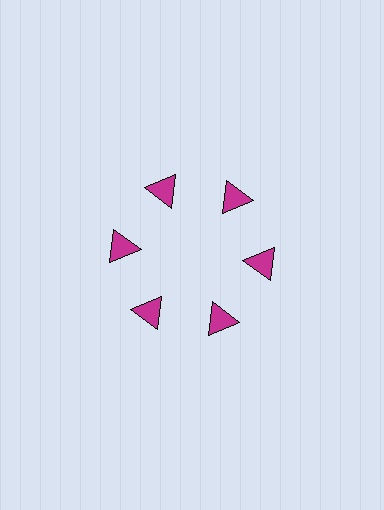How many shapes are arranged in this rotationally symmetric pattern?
There are 6 shapes, arranged in 6 groups of 1.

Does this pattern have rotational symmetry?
Yes, this pattern has 6-fold rotational symmetry. It looks the same after rotating 60 degrees around the center.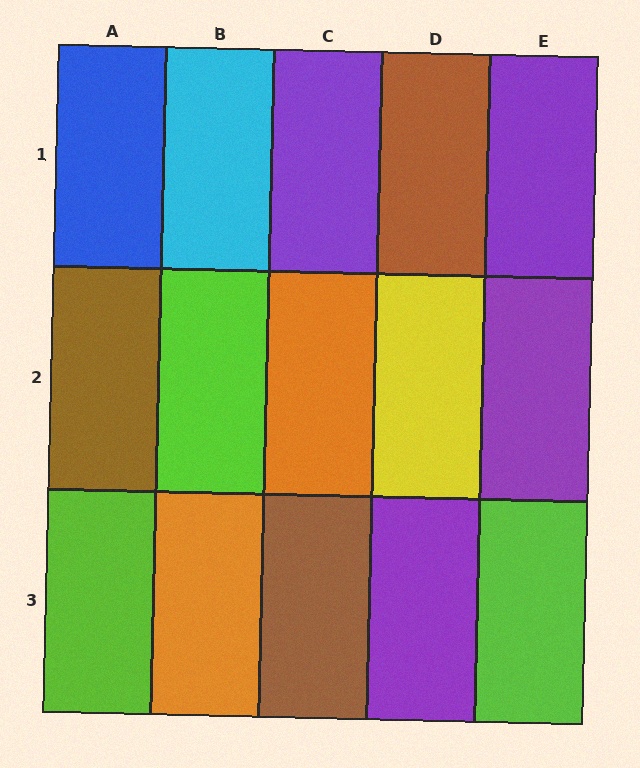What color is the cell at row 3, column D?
Purple.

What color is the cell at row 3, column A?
Lime.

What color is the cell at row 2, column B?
Lime.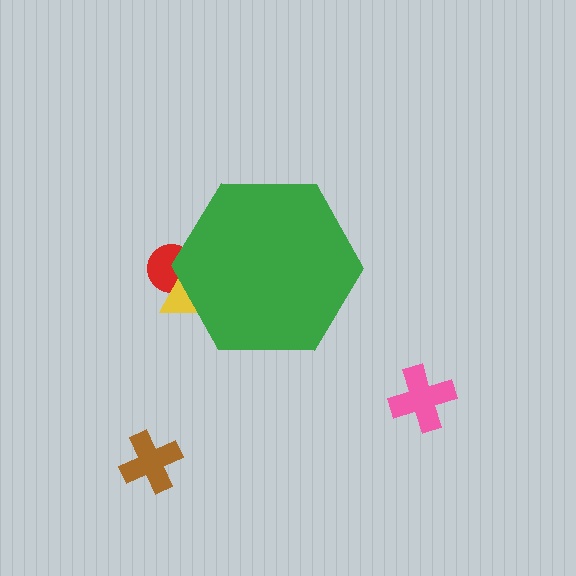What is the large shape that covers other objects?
A green hexagon.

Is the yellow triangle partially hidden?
Yes, the yellow triangle is partially hidden behind the green hexagon.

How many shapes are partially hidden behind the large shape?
2 shapes are partially hidden.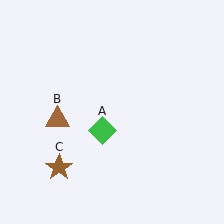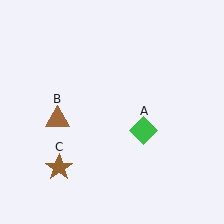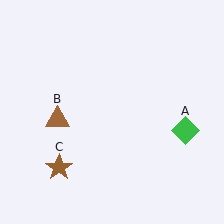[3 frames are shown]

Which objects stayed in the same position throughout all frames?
Brown triangle (object B) and brown star (object C) remained stationary.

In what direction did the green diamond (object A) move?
The green diamond (object A) moved right.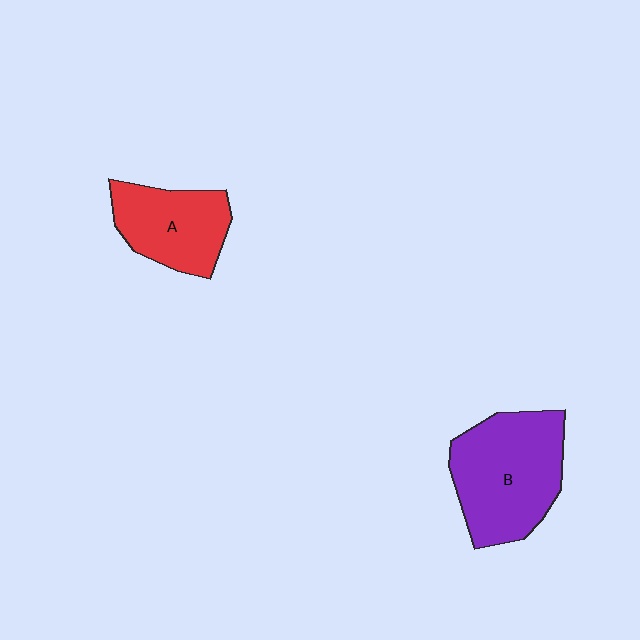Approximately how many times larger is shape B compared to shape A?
Approximately 1.5 times.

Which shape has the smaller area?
Shape A (red).